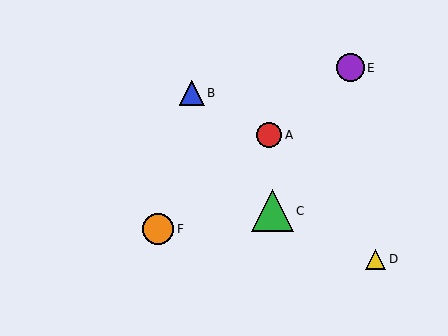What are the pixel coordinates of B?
Object B is at (192, 93).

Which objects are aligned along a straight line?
Objects A, E, F are aligned along a straight line.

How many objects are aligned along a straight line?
3 objects (A, E, F) are aligned along a straight line.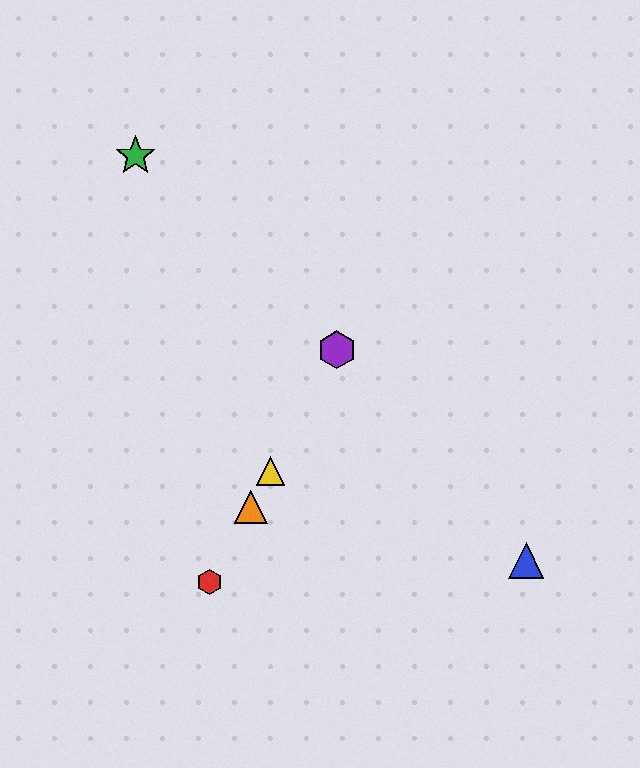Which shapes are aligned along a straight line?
The red hexagon, the yellow triangle, the purple hexagon, the orange triangle are aligned along a straight line.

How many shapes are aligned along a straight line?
4 shapes (the red hexagon, the yellow triangle, the purple hexagon, the orange triangle) are aligned along a straight line.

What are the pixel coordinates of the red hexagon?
The red hexagon is at (210, 582).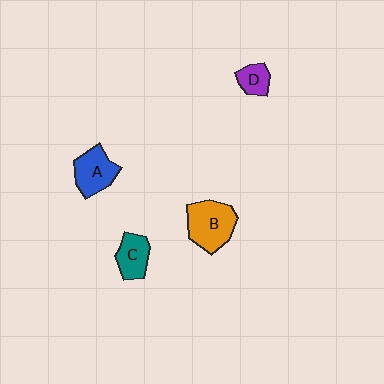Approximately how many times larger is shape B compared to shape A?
Approximately 1.3 times.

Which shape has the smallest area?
Shape D (purple).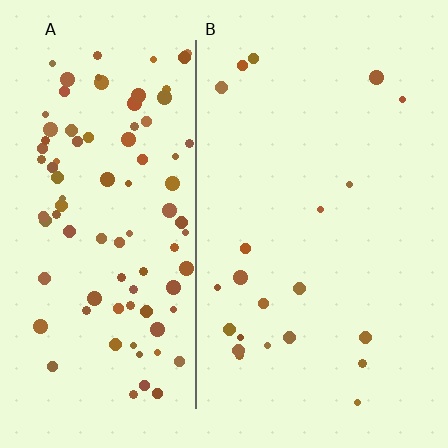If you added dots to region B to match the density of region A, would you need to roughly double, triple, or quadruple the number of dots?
Approximately quadruple.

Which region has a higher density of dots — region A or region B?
A (the left).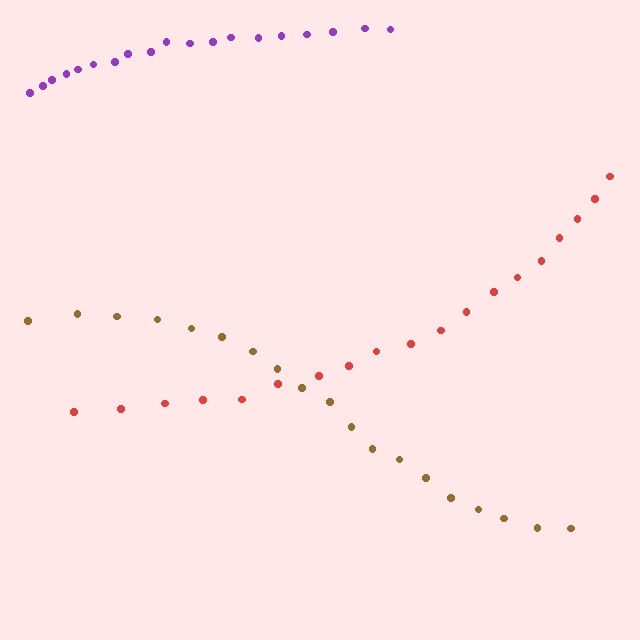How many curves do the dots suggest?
There are 3 distinct paths.